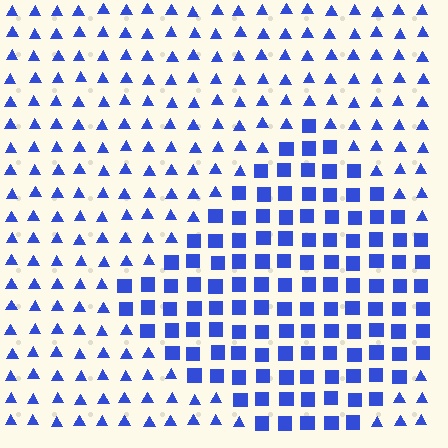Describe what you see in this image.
The image is filled with small blue elements arranged in a uniform grid. A diamond-shaped region contains squares, while the surrounding area contains triangles. The boundary is defined purely by the change in element shape.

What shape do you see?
I see a diamond.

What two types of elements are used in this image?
The image uses squares inside the diamond region and triangles outside it.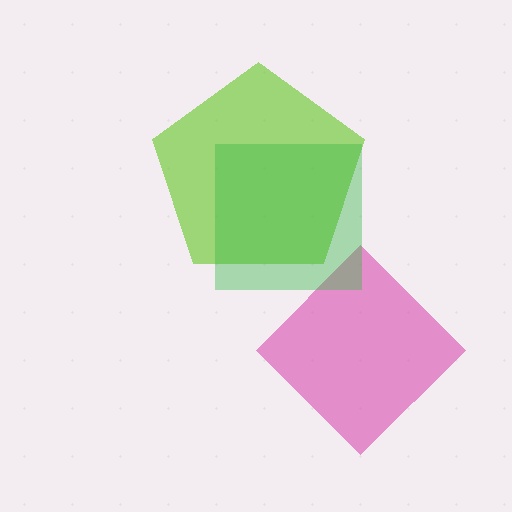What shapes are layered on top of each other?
The layered shapes are: a lime pentagon, a pink diamond, a green square.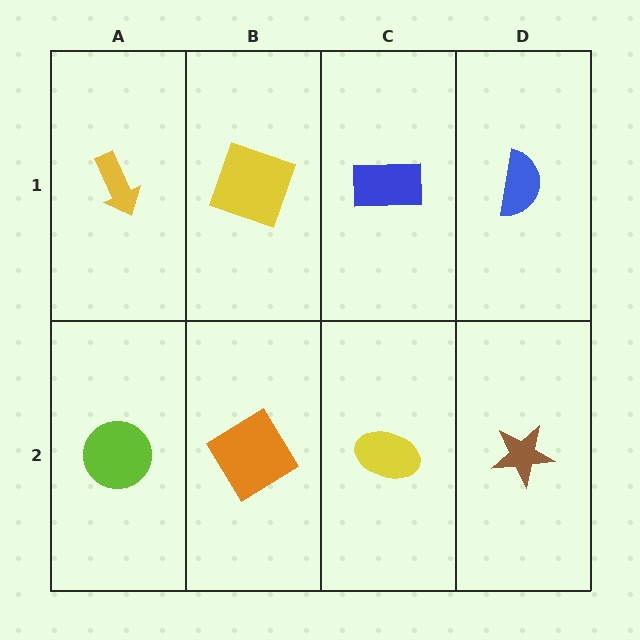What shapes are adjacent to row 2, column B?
A yellow square (row 1, column B), a lime circle (row 2, column A), a yellow ellipse (row 2, column C).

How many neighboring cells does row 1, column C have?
3.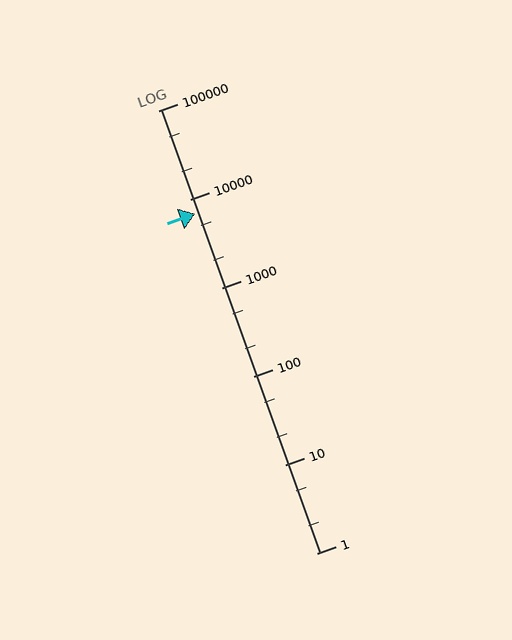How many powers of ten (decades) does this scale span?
The scale spans 5 decades, from 1 to 100000.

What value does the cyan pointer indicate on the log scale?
The pointer indicates approximately 6900.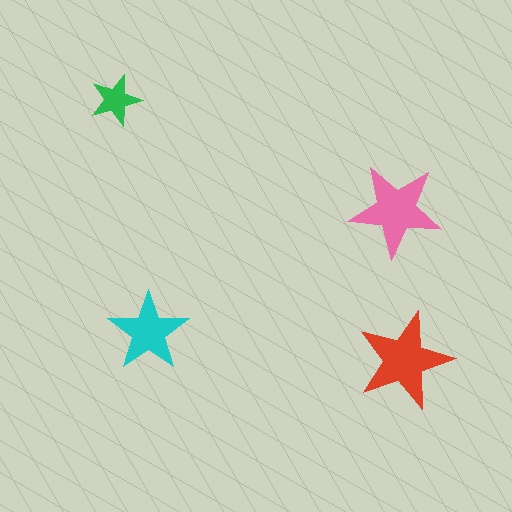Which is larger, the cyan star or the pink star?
The pink one.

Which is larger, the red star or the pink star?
The red one.